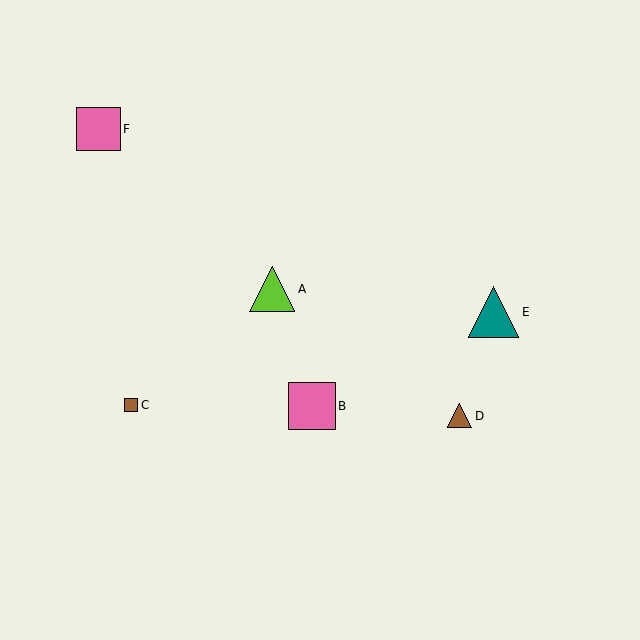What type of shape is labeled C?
Shape C is a brown square.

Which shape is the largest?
The teal triangle (labeled E) is the largest.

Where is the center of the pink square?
The center of the pink square is at (98, 129).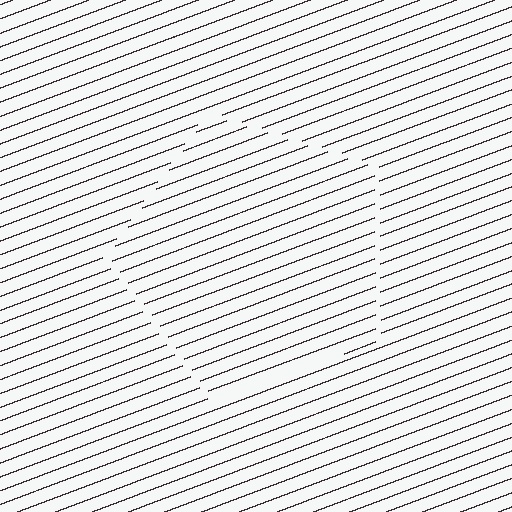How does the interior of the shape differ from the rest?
The interior of the shape contains the same grating, shifted by half a period — the contour is defined by the phase discontinuity where line-ends from the inner and outer gratings abut.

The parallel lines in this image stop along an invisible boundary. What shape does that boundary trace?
An illusory pentagon. The interior of the shape contains the same grating, shifted by half a period — the contour is defined by the phase discontinuity where line-ends from the inner and outer gratings abut.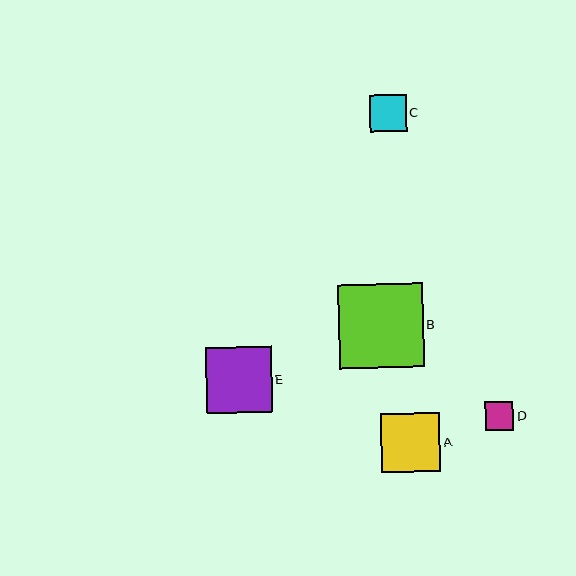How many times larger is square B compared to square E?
Square B is approximately 1.3 times the size of square E.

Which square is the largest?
Square B is the largest with a size of approximately 85 pixels.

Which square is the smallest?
Square D is the smallest with a size of approximately 29 pixels.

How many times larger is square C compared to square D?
Square C is approximately 1.3 times the size of square D.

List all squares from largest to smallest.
From largest to smallest: B, E, A, C, D.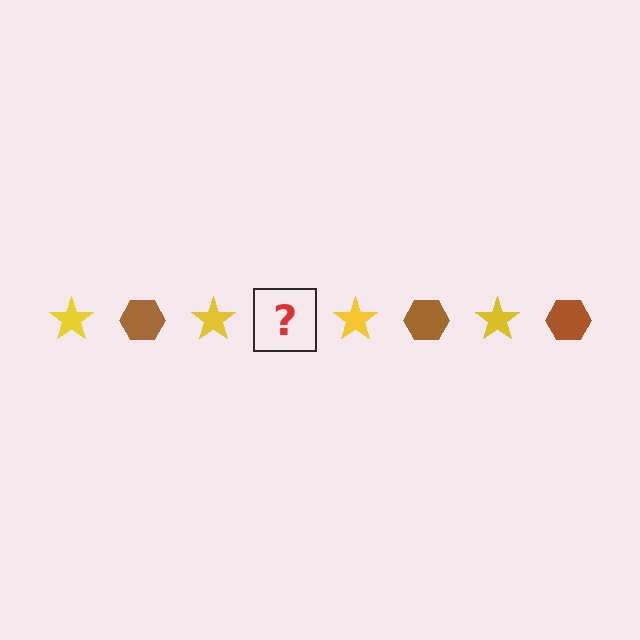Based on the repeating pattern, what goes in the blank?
The blank should be a brown hexagon.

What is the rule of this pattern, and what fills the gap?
The rule is that the pattern alternates between yellow star and brown hexagon. The gap should be filled with a brown hexagon.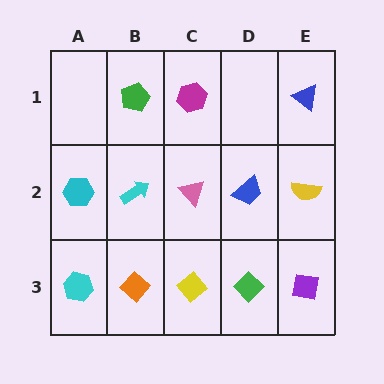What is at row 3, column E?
A purple square.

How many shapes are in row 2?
5 shapes.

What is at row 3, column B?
An orange diamond.